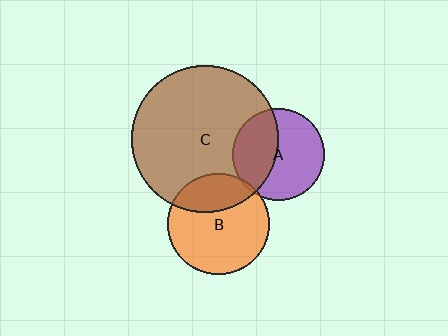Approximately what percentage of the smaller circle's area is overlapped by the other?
Approximately 30%.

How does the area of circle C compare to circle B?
Approximately 2.1 times.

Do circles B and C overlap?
Yes.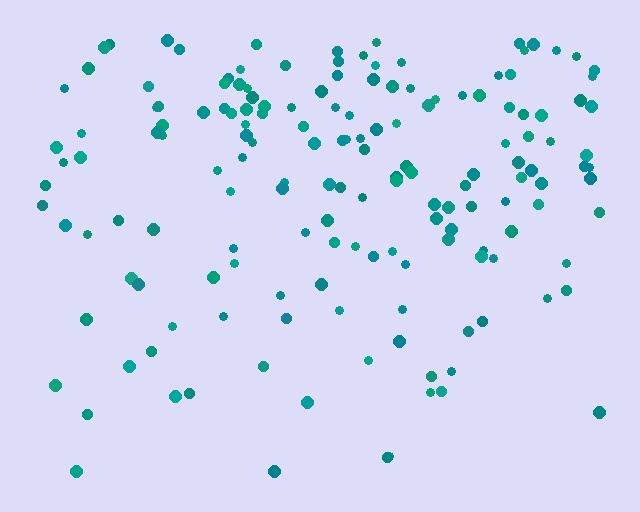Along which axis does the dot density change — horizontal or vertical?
Vertical.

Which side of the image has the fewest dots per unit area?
The bottom.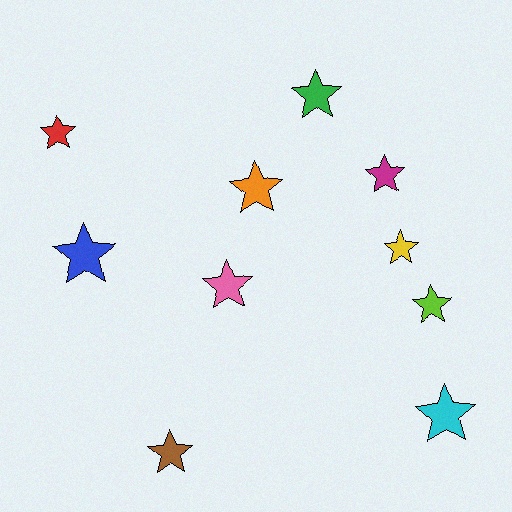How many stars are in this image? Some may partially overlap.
There are 10 stars.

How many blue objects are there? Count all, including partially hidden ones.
There is 1 blue object.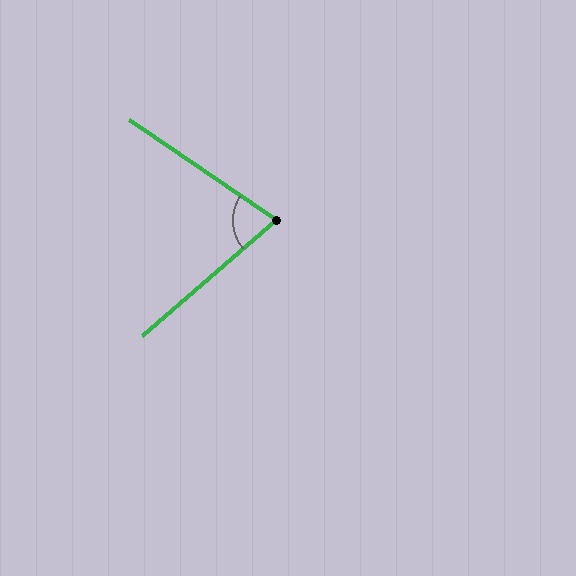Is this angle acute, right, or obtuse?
It is acute.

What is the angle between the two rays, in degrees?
Approximately 75 degrees.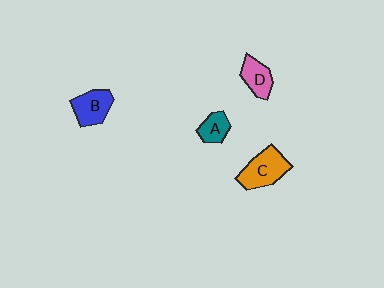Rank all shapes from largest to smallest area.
From largest to smallest: C (orange), B (blue), D (pink), A (teal).